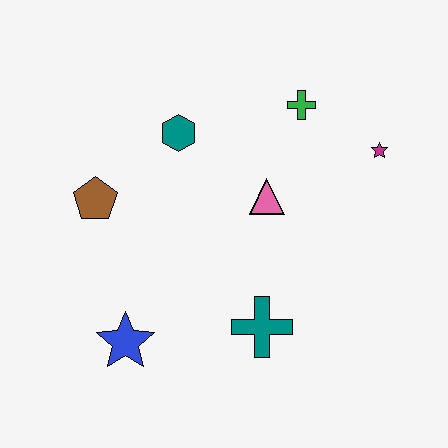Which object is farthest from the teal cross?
The green cross is farthest from the teal cross.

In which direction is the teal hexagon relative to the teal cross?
The teal hexagon is above the teal cross.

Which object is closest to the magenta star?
The green cross is closest to the magenta star.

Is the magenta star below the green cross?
Yes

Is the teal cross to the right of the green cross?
No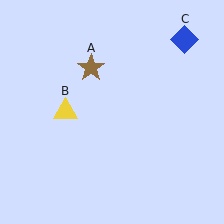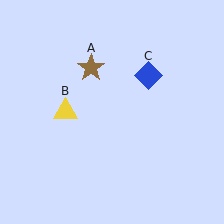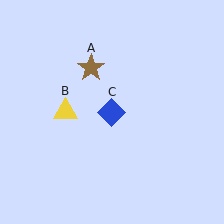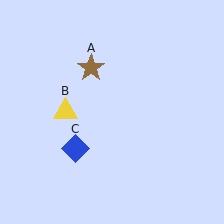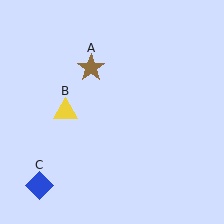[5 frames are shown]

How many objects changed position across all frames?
1 object changed position: blue diamond (object C).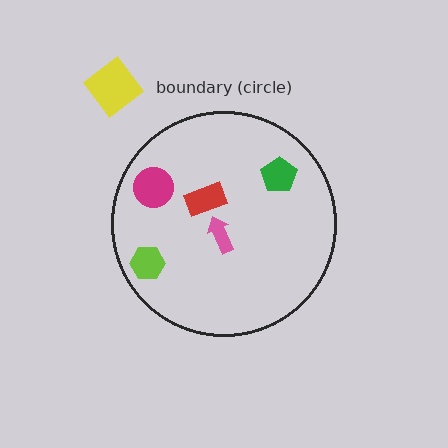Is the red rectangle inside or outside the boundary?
Inside.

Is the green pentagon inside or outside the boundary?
Inside.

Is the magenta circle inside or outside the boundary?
Inside.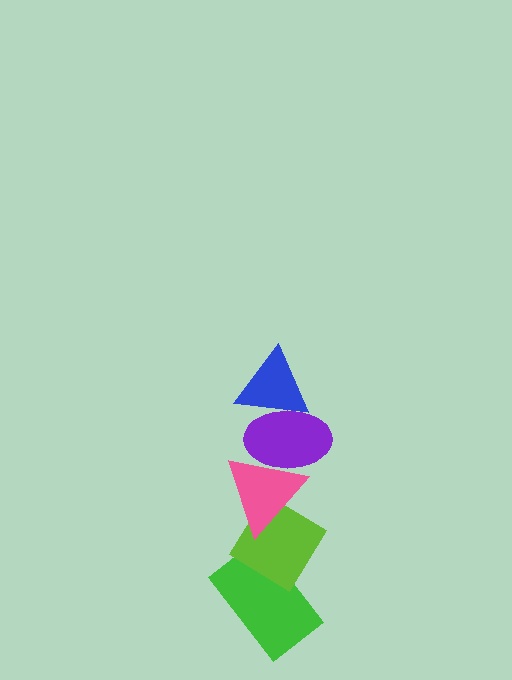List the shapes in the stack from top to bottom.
From top to bottom: the blue triangle, the purple ellipse, the pink triangle, the lime diamond, the green rectangle.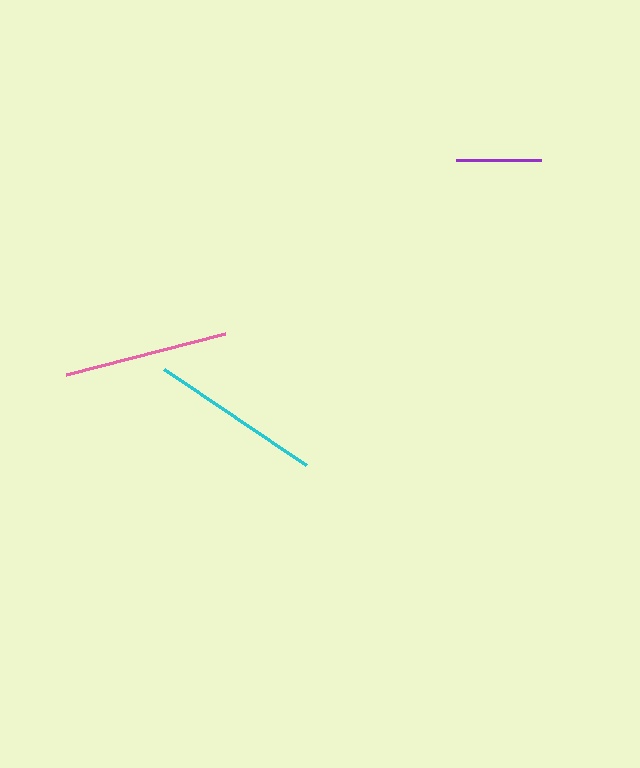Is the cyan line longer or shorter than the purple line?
The cyan line is longer than the purple line.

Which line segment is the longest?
The cyan line is the longest at approximately 172 pixels.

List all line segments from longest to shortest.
From longest to shortest: cyan, pink, purple.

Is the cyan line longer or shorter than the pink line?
The cyan line is longer than the pink line.